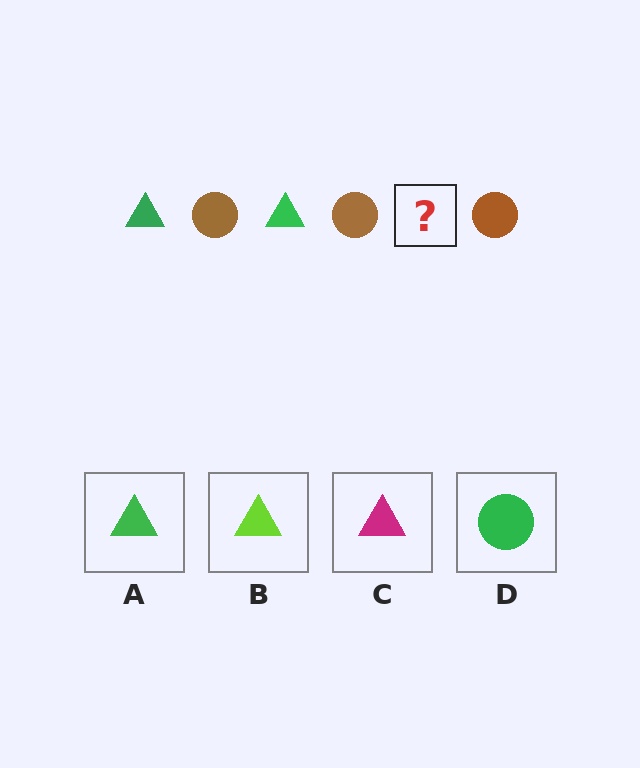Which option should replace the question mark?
Option A.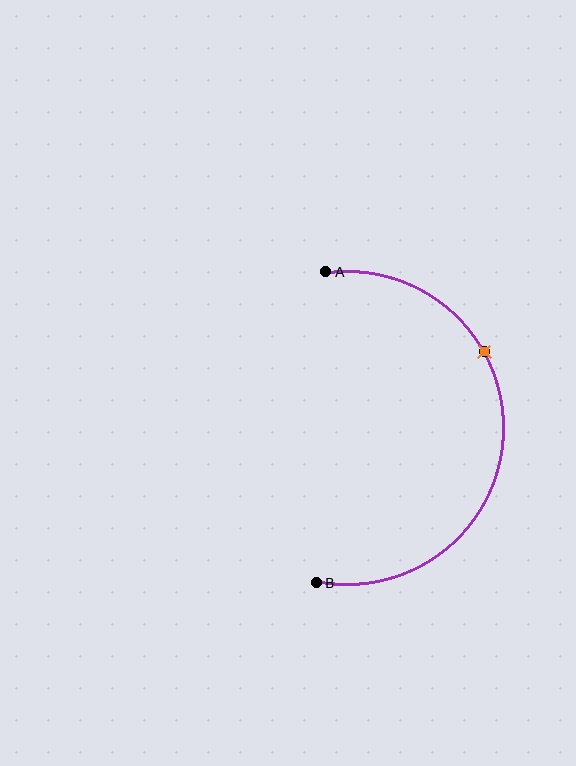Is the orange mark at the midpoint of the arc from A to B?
No. The orange mark lies on the arc but is closer to endpoint A. The arc midpoint would be at the point on the curve equidistant along the arc from both A and B.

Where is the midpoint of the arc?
The arc midpoint is the point on the curve farthest from the straight line joining A and B. It sits to the right of that line.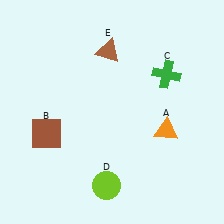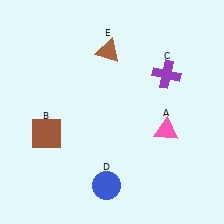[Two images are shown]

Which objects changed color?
A changed from orange to pink. C changed from green to purple. D changed from lime to blue.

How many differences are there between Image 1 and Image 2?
There are 3 differences between the two images.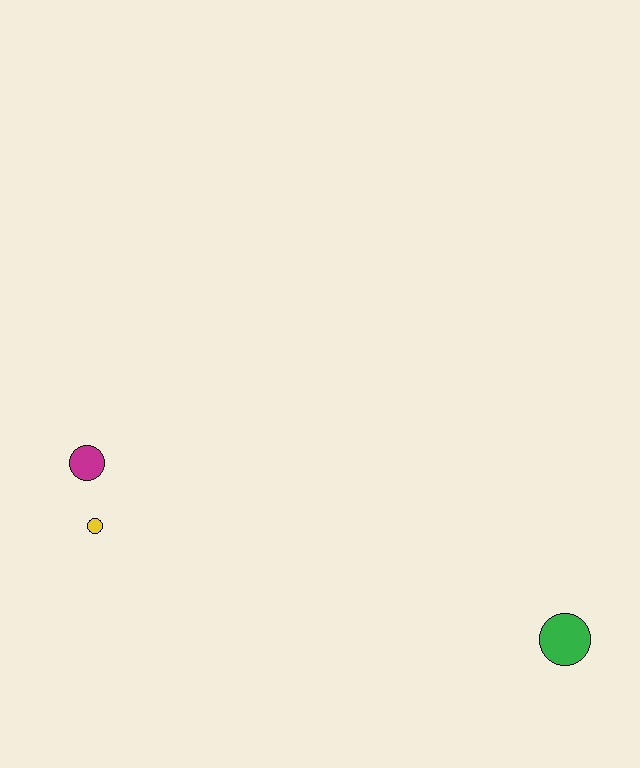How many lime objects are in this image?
There are no lime objects.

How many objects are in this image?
There are 3 objects.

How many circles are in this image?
There are 3 circles.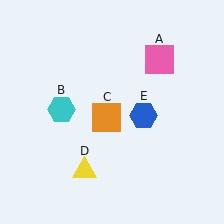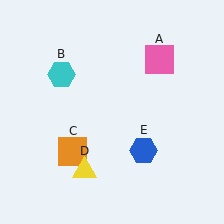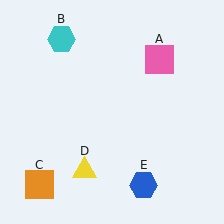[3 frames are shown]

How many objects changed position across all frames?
3 objects changed position: cyan hexagon (object B), orange square (object C), blue hexagon (object E).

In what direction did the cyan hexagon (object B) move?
The cyan hexagon (object B) moved up.